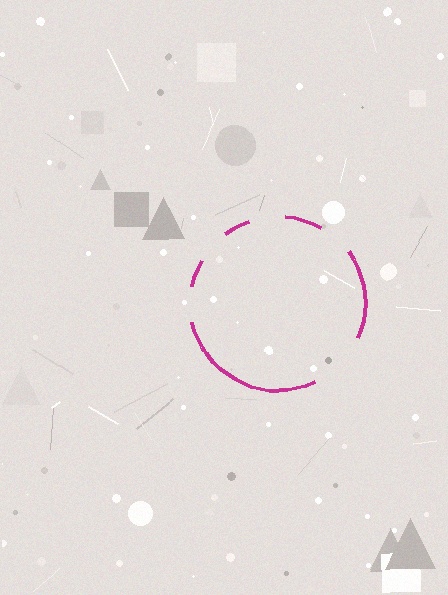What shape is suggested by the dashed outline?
The dashed outline suggests a circle.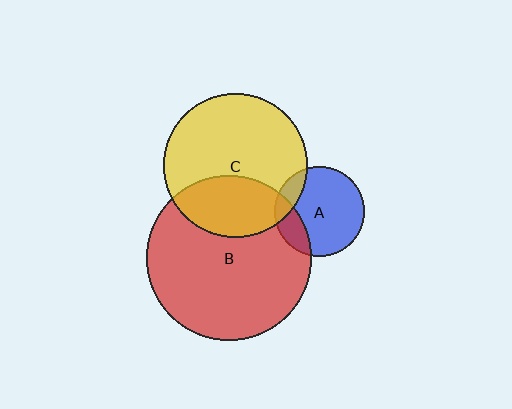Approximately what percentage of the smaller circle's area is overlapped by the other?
Approximately 20%.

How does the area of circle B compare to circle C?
Approximately 1.3 times.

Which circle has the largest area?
Circle B (red).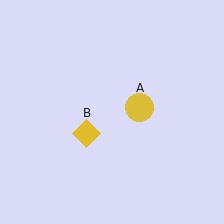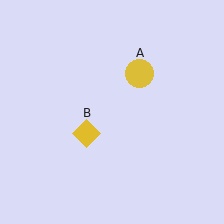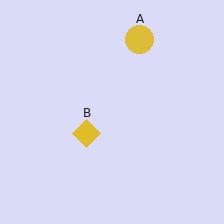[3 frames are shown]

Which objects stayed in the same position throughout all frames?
Yellow diamond (object B) remained stationary.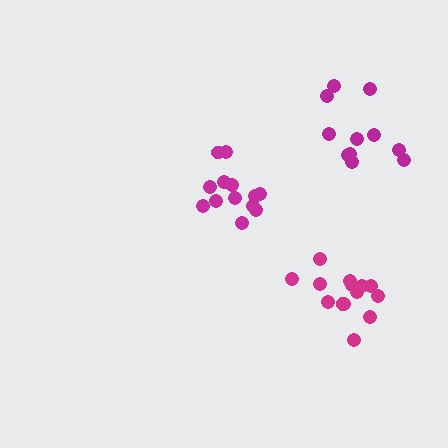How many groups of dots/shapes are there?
There are 3 groups.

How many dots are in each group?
Group 1: 13 dots, Group 2: 14 dots, Group 3: 11 dots (38 total).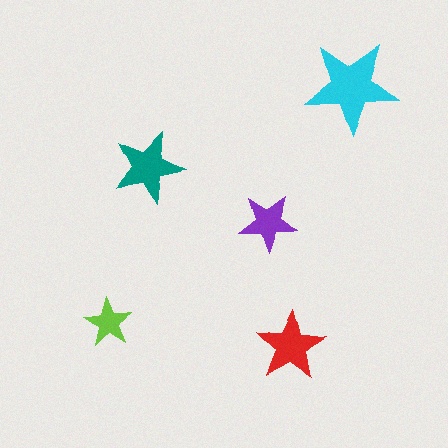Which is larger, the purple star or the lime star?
The purple one.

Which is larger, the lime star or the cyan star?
The cyan one.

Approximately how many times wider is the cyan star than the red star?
About 1.5 times wider.